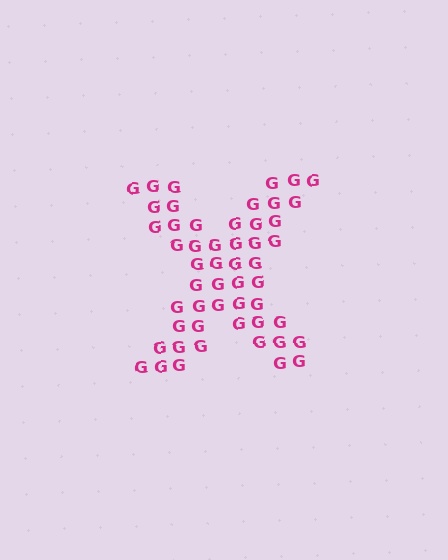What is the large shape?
The large shape is the letter X.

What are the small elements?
The small elements are letter G's.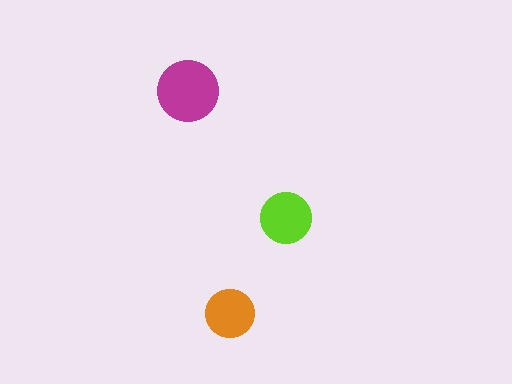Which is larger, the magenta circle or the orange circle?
The magenta one.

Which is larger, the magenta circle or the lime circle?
The magenta one.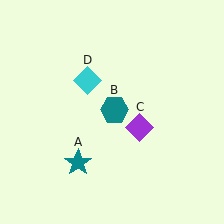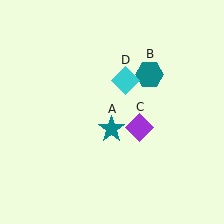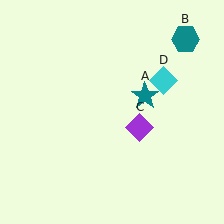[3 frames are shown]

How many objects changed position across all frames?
3 objects changed position: teal star (object A), teal hexagon (object B), cyan diamond (object D).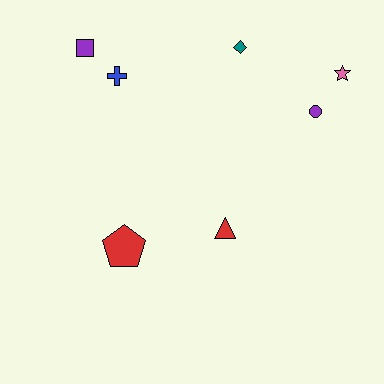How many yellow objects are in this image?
There are no yellow objects.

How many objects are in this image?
There are 7 objects.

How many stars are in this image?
There is 1 star.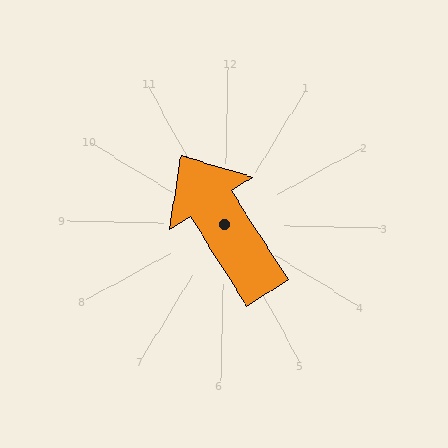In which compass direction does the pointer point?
Northwest.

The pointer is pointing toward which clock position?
Roughly 11 o'clock.